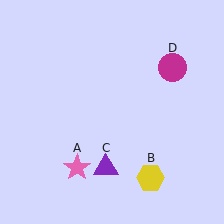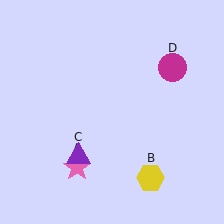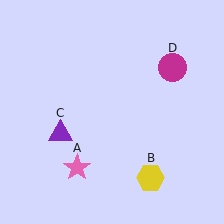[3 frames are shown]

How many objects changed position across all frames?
1 object changed position: purple triangle (object C).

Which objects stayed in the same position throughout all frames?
Pink star (object A) and yellow hexagon (object B) and magenta circle (object D) remained stationary.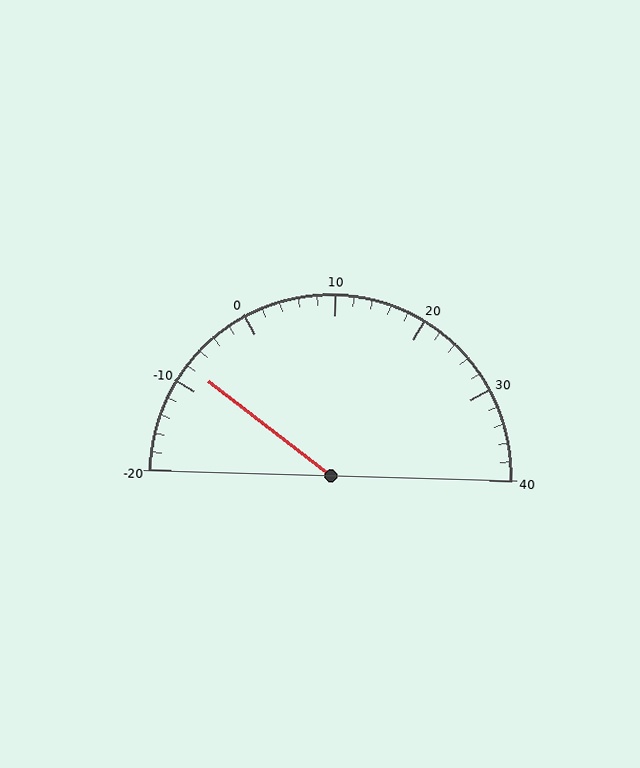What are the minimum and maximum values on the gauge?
The gauge ranges from -20 to 40.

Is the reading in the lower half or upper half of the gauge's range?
The reading is in the lower half of the range (-20 to 40).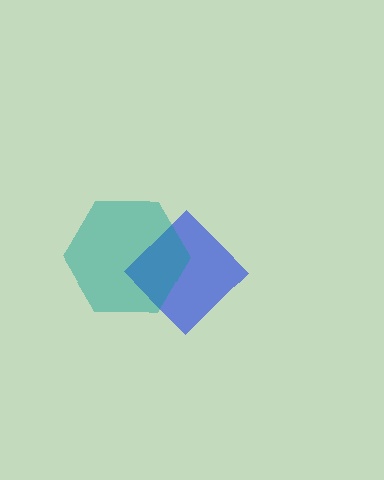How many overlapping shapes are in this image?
There are 2 overlapping shapes in the image.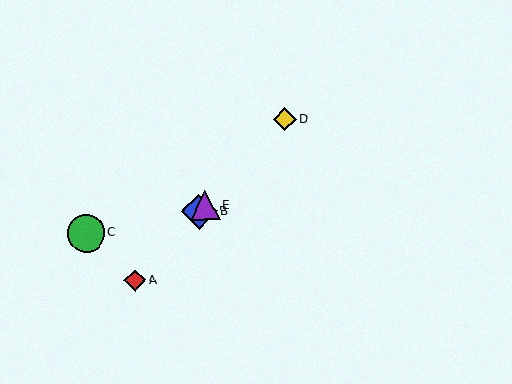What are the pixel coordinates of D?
Object D is at (285, 119).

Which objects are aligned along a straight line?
Objects A, B, D, E are aligned along a straight line.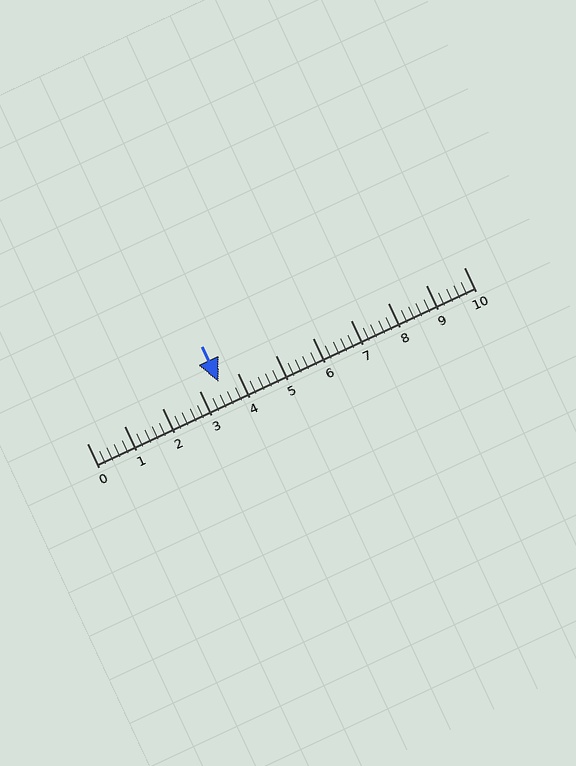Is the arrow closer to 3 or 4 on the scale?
The arrow is closer to 4.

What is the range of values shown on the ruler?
The ruler shows values from 0 to 10.